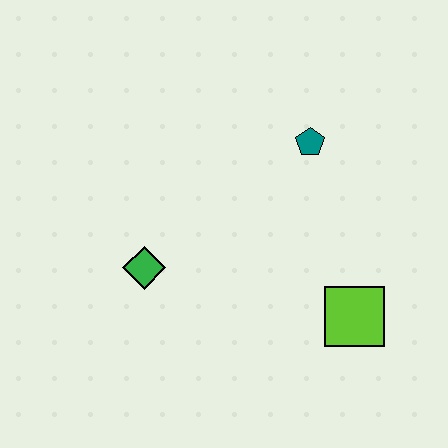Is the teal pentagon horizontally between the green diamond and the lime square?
Yes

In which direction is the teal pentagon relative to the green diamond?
The teal pentagon is to the right of the green diamond.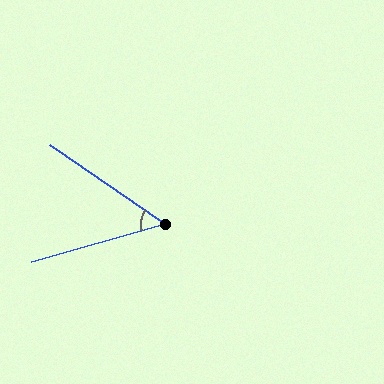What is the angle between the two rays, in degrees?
Approximately 50 degrees.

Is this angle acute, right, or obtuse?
It is acute.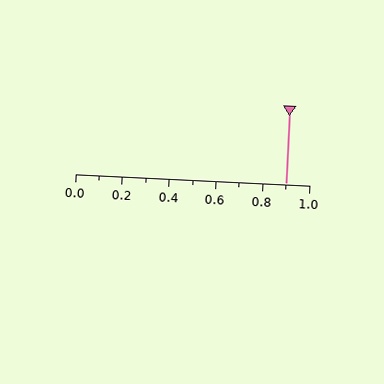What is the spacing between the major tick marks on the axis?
The major ticks are spaced 0.2 apart.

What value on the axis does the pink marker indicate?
The marker indicates approximately 0.9.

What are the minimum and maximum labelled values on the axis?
The axis runs from 0.0 to 1.0.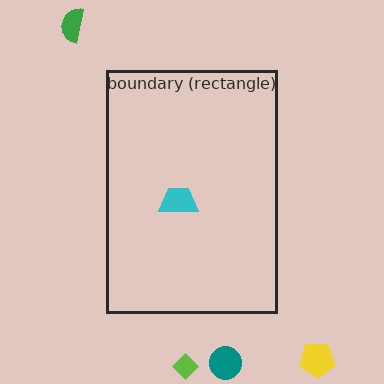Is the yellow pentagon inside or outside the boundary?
Outside.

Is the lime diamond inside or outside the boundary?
Outside.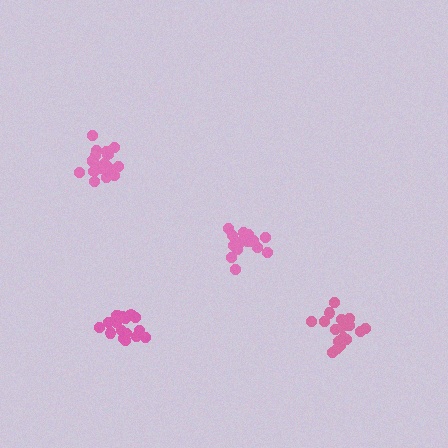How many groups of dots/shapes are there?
There are 4 groups.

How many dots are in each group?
Group 1: 18 dots, Group 2: 19 dots, Group 3: 16 dots, Group 4: 20 dots (73 total).